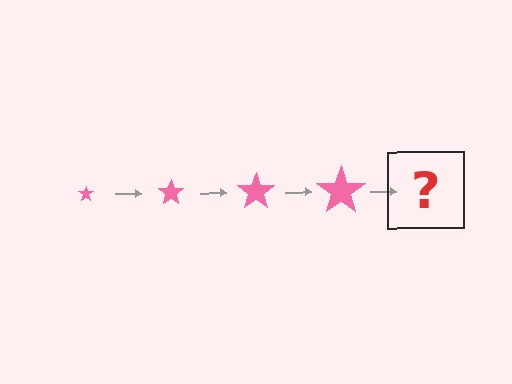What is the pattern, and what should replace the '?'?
The pattern is that the star gets progressively larger each step. The '?' should be a pink star, larger than the previous one.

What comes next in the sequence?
The next element should be a pink star, larger than the previous one.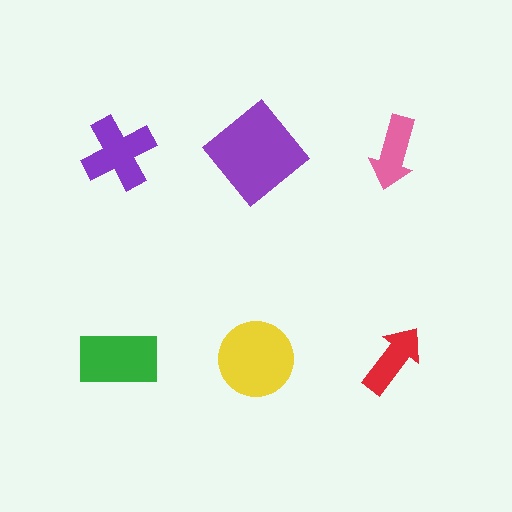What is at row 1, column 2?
A purple diamond.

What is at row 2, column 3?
A red arrow.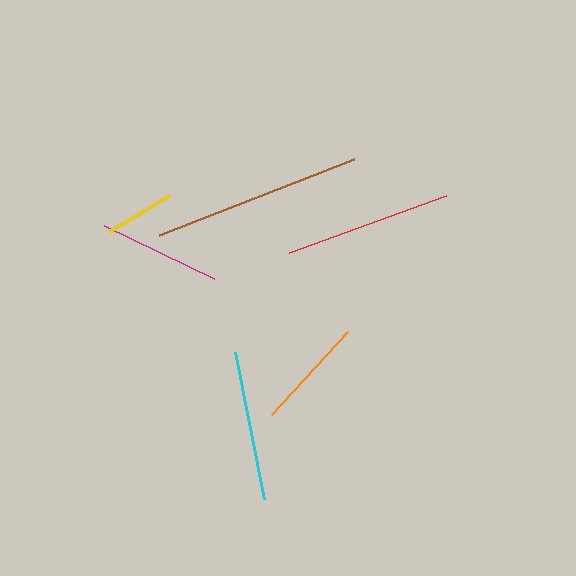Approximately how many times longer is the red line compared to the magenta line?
The red line is approximately 1.4 times the length of the magenta line.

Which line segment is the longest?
The brown line is the longest at approximately 209 pixels.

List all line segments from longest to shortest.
From longest to shortest: brown, red, cyan, magenta, orange, yellow.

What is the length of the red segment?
The red segment is approximately 167 pixels long.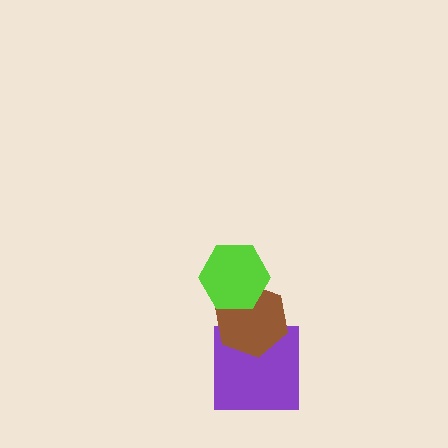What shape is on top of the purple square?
The brown hexagon is on top of the purple square.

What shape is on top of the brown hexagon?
The lime hexagon is on top of the brown hexagon.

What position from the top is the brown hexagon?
The brown hexagon is 2nd from the top.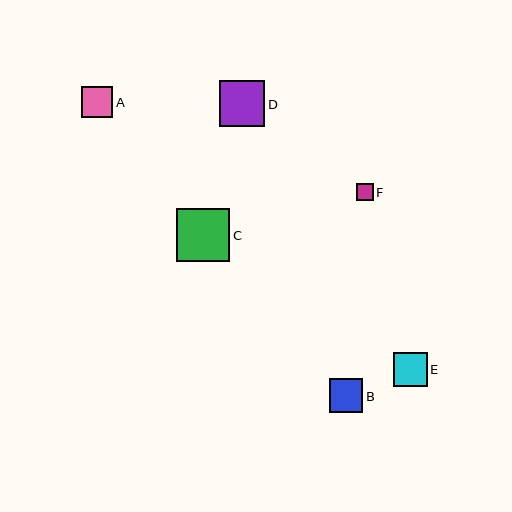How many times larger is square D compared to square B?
Square D is approximately 1.4 times the size of square B.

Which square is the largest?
Square C is the largest with a size of approximately 53 pixels.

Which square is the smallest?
Square F is the smallest with a size of approximately 17 pixels.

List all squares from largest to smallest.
From largest to smallest: C, D, E, B, A, F.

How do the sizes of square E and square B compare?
Square E and square B are approximately the same size.